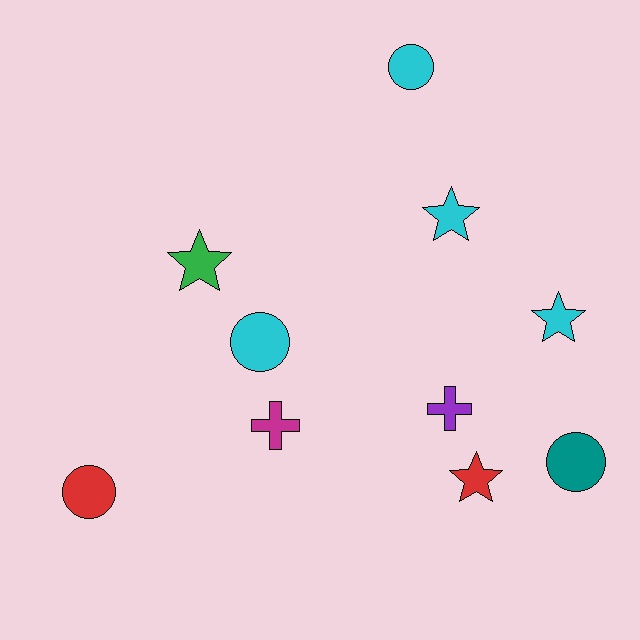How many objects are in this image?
There are 10 objects.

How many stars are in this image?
There are 4 stars.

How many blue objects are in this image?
There are no blue objects.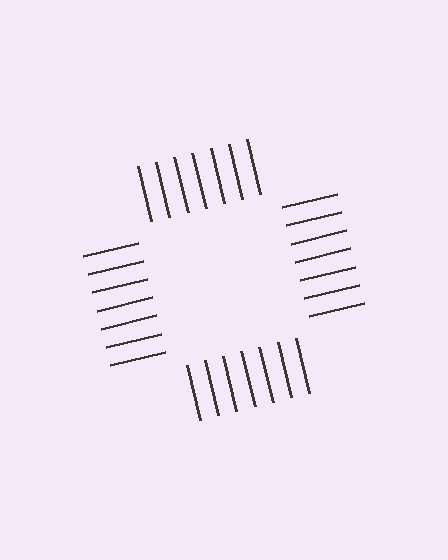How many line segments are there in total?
28 — 7 along each of the 4 edges.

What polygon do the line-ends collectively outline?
An illusory square — the line segments terminate on its edges but no continuous stroke is drawn.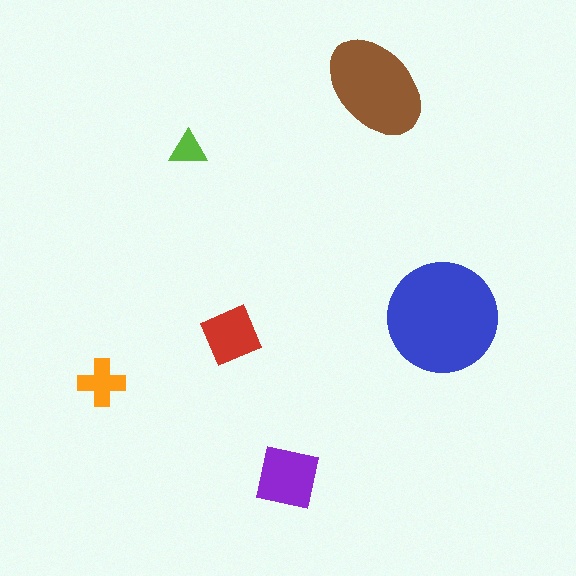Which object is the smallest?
The lime triangle.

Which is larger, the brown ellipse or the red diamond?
The brown ellipse.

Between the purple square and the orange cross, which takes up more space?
The purple square.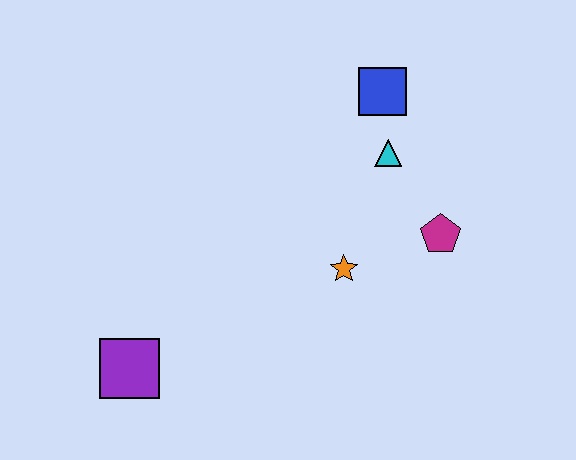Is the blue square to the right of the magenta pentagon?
No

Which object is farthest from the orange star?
The purple square is farthest from the orange star.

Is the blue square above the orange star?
Yes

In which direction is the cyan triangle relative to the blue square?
The cyan triangle is below the blue square.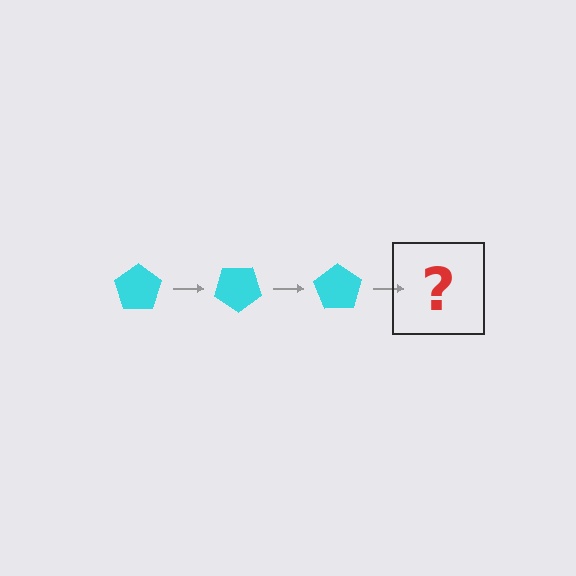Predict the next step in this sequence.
The next step is a cyan pentagon rotated 105 degrees.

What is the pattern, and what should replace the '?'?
The pattern is that the pentagon rotates 35 degrees each step. The '?' should be a cyan pentagon rotated 105 degrees.